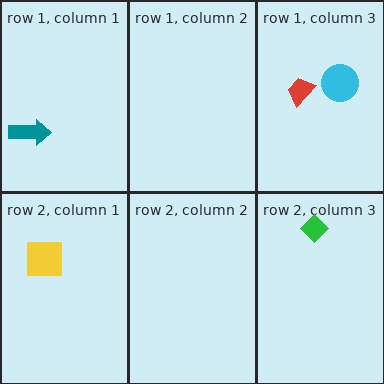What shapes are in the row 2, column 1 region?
The yellow square.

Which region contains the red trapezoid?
The row 1, column 3 region.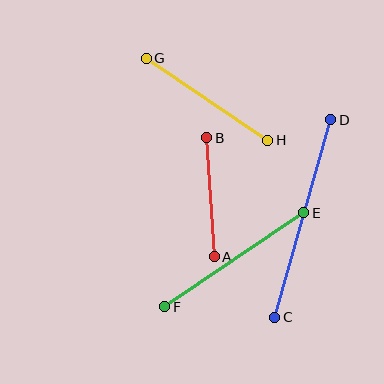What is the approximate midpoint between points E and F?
The midpoint is at approximately (234, 260) pixels.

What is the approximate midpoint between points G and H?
The midpoint is at approximately (207, 99) pixels.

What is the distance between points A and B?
The distance is approximately 119 pixels.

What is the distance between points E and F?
The distance is approximately 168 pixels.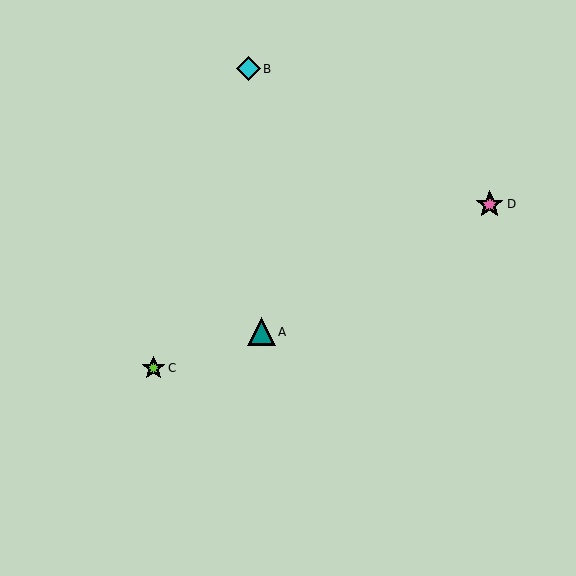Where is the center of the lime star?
The center of the lime star is at (153, 368).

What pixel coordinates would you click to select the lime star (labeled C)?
Click at (153, 368) to select the lime star C.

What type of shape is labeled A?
Shape A is a teal triangle.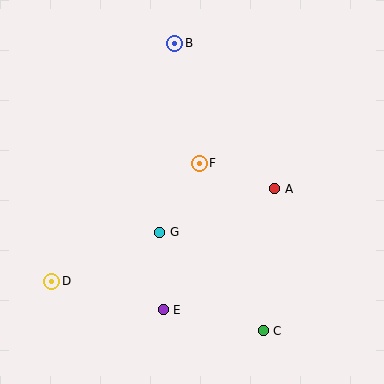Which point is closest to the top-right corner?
Point B is closest to the top-right corner.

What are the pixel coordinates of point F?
Point F is at (199, 163).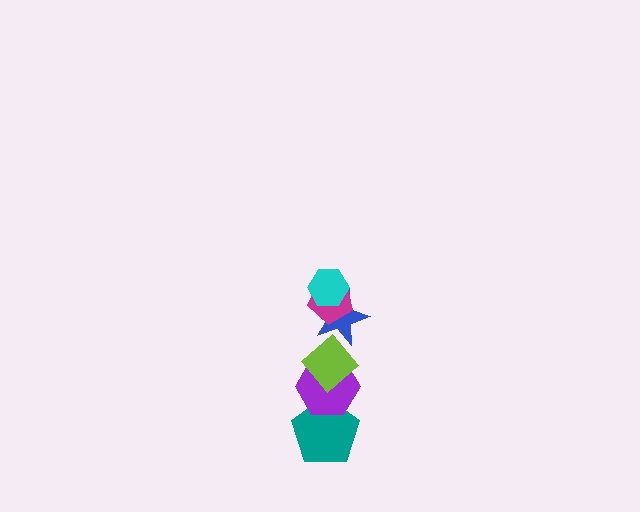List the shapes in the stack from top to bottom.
From top to bottom: the cyan hexagon, the magenta pentagon, the blue star, the lime diamond, the purple hexagon, the teal pentagon.